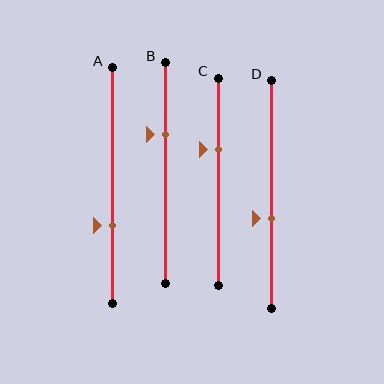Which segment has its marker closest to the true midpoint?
Segment D has its marker closest to the true midpoint.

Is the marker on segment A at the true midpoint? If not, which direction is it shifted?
No, the marker on segment A is shifted downward by about 17% of the segment length.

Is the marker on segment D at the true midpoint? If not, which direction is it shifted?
No, the marker on segment D is shifted downward by about 11% of the segment length.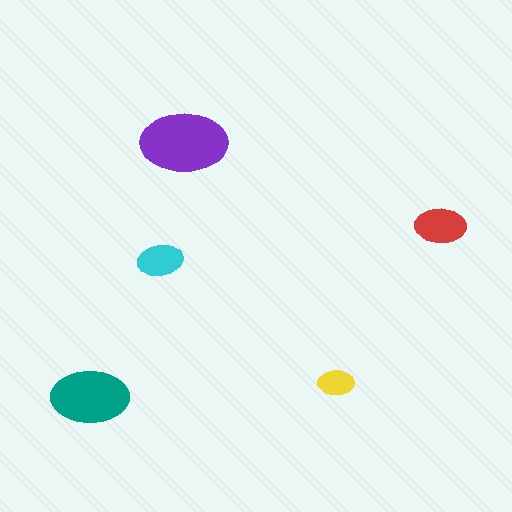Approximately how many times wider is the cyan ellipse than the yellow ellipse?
About 1.5 times wider.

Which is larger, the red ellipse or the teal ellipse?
The teal one.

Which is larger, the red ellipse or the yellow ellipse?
The red one.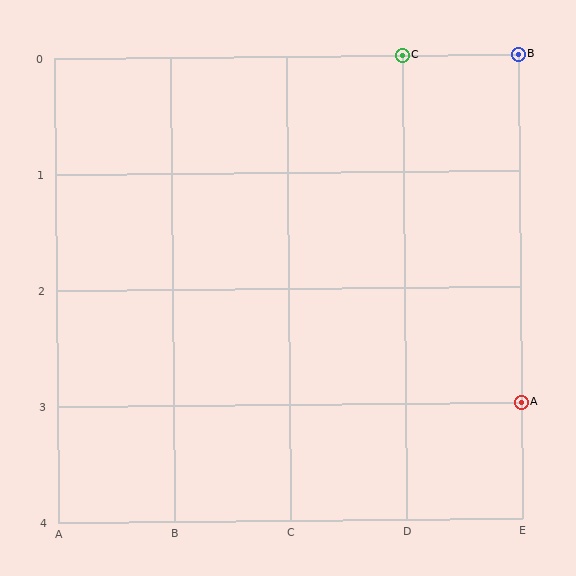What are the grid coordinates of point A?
Point A is at grid coordinates (E, 3).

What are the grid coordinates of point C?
Point C is at grid coordinates (D, 0).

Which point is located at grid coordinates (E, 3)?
Point A is at (E, 3).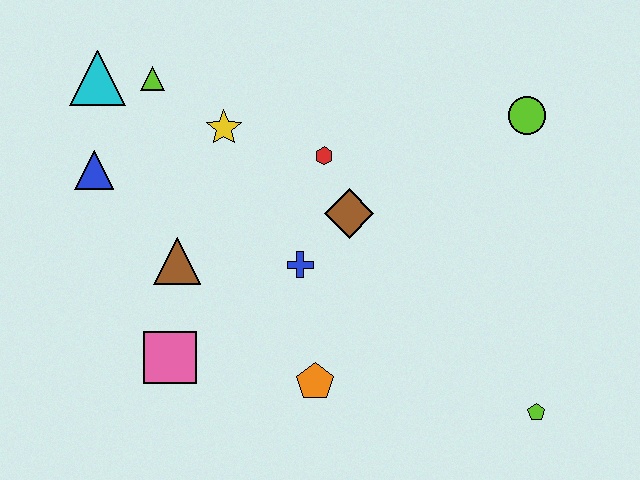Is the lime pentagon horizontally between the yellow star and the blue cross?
No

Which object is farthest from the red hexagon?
The lime pentagon is farthest from the red hexagon.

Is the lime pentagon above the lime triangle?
No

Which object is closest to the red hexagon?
The brown diamond is closest to the red hexagon.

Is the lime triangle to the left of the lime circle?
Yes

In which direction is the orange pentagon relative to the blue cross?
The orange pentagon is below the blue cross.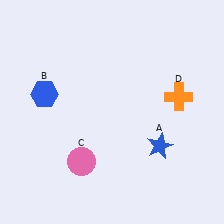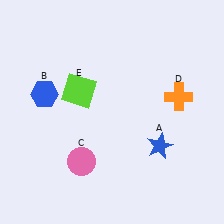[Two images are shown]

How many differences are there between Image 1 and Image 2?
There is 1 difference between the two images.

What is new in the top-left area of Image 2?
A lime square (E) was added in the top-left area of Image 2.